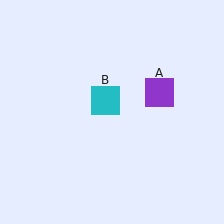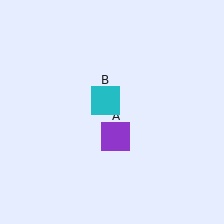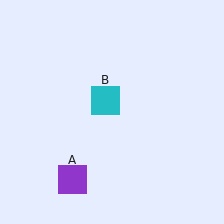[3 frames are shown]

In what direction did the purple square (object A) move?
The purple square (object A) moved down and to the left.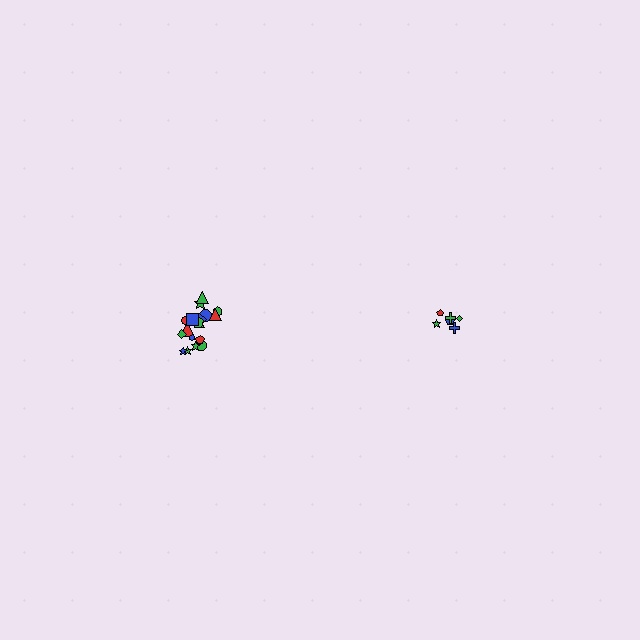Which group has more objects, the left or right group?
The left group.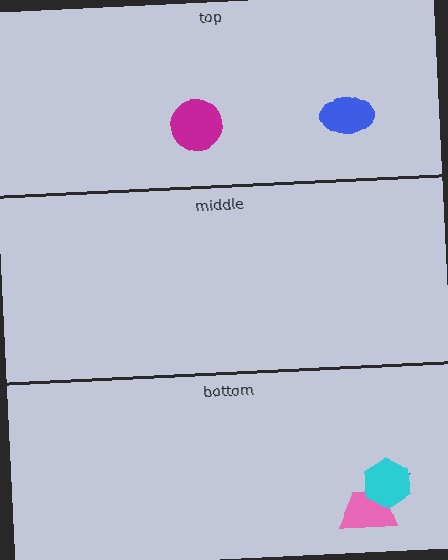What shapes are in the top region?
The blue ellipse, the magenta circle.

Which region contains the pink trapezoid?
The bottom region.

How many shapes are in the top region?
2.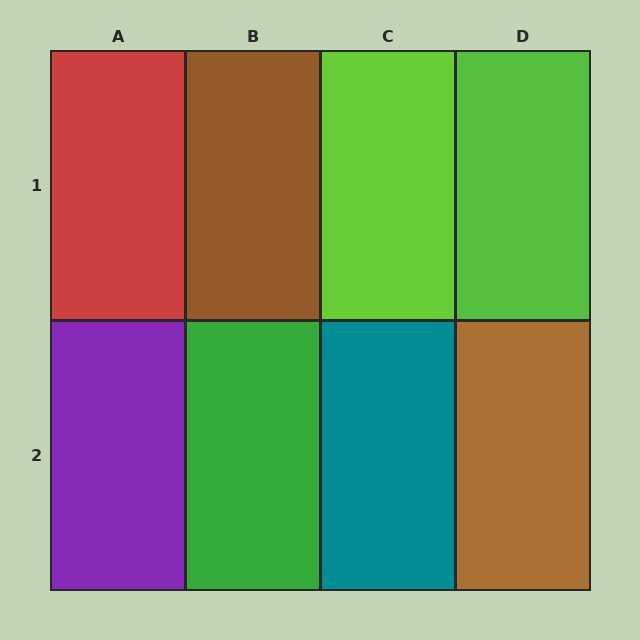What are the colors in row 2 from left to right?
Purple, green, teal, brown.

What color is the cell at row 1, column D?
Lime.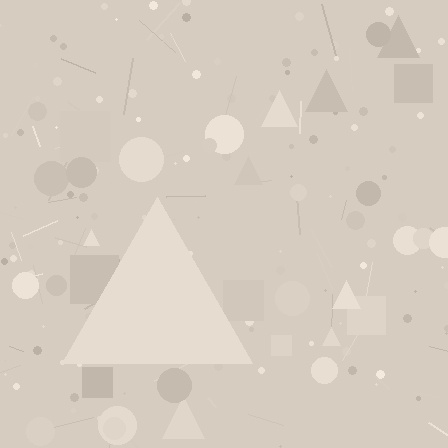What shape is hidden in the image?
A triangle is hidden in the image.